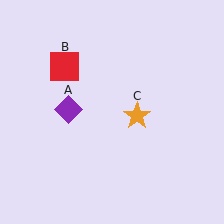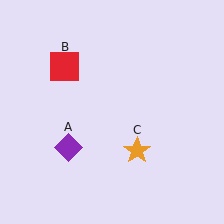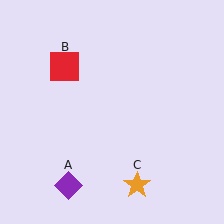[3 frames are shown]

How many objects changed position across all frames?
2 objects changed position: purple diamond (object A), orange star (object C).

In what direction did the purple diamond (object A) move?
The purple diamond (object A) moved down.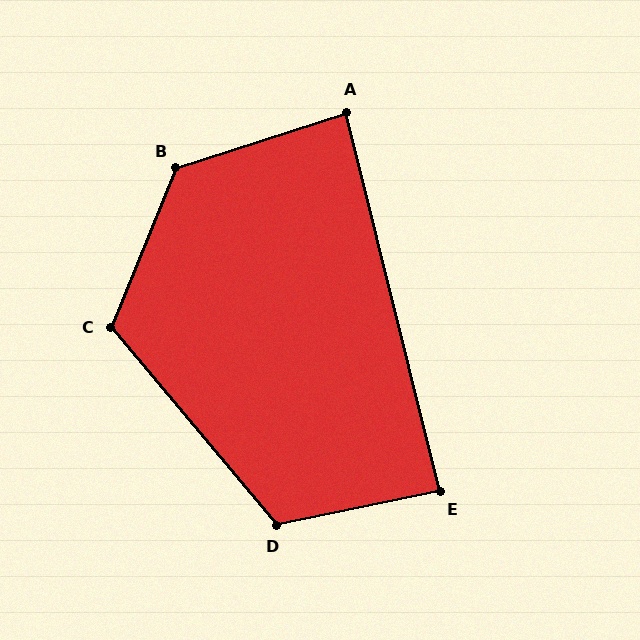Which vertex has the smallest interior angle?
A, at approximately 86 degrees.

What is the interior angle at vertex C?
Approximately 118 degrees (obtuse).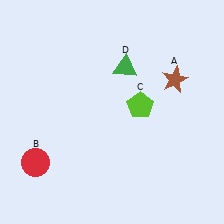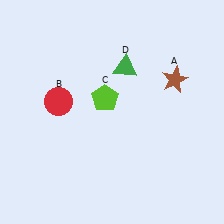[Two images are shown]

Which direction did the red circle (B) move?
The red circle (B) moved up.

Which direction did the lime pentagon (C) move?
The lime pentagon (C) moved left.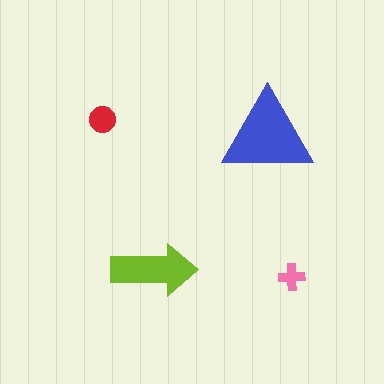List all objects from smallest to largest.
The pink cross, the red circle, the lime arrow, the blue triangle.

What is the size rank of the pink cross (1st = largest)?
4th.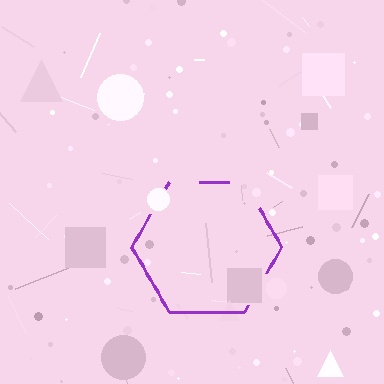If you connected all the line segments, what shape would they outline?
They would outline a hexagon.